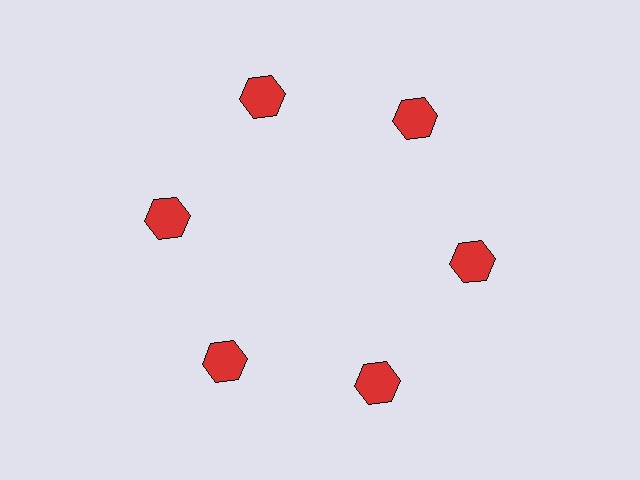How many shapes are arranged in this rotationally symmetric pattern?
There are 6 shapes, arranged in 6 groups of 1.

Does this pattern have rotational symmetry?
Yes, this pattern has 6-fold rotational symmetry. It looks the same after rotating 60 degrees around the center.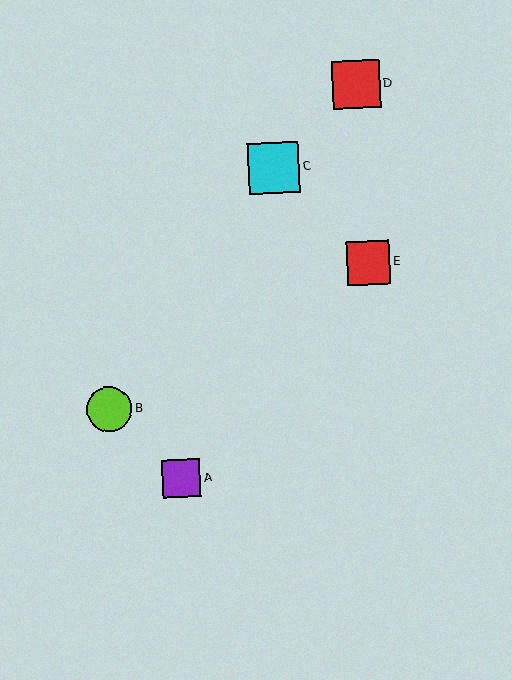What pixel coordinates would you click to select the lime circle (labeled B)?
Click at (110, 409) to select the lime circle B.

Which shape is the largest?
The cyan square (labeled C) is the largest.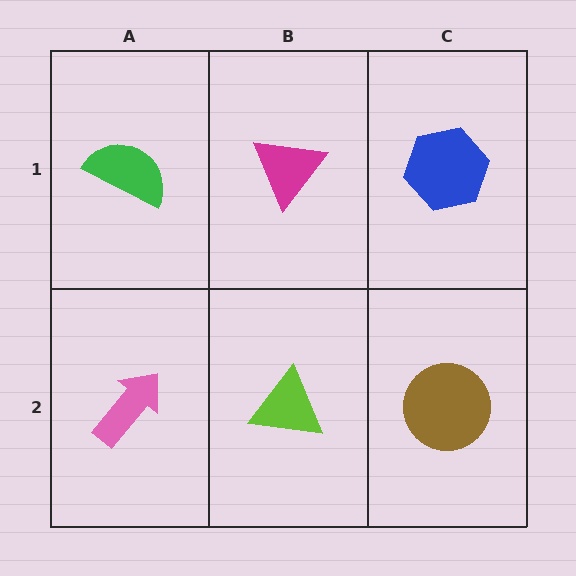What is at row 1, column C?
A blue hexagon.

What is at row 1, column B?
A magenta triangle.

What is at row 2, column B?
A lime triangle.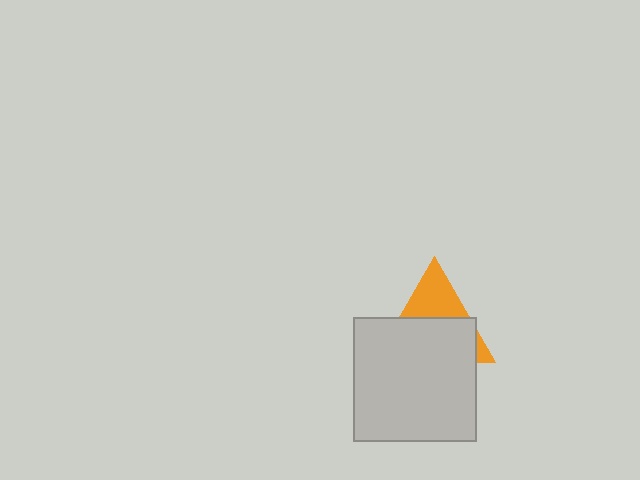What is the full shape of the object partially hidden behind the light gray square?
The partially hidden object is an orange triangle.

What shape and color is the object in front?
The object in front is a light gray square.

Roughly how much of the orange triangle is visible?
A small part of it is visible (roughly 38%).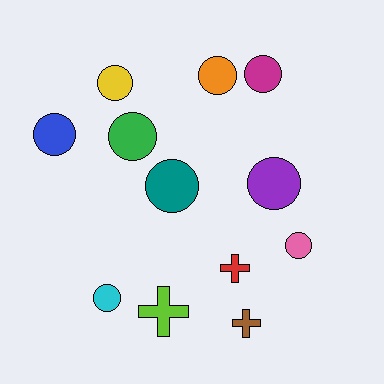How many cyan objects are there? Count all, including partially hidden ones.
There is 1 cyan object.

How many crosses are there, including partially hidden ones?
There are 3 crosses.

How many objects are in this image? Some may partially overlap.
There are 12 objects.